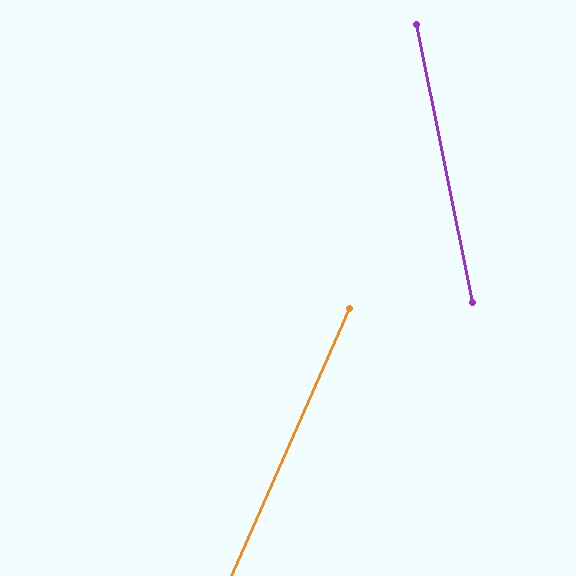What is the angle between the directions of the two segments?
Approximately 35 degrees.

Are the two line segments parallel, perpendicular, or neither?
Neither parallel nor perpendicular — they differ by about 35°.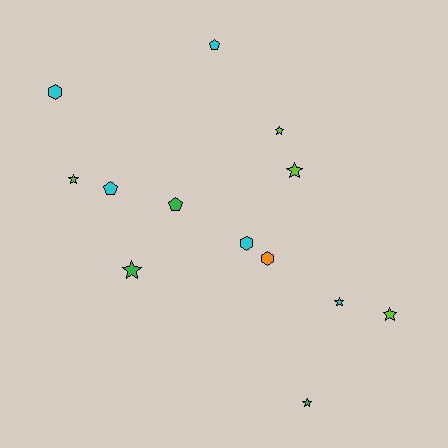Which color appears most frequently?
Cyan, with 5 objects.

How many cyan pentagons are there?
There are 2 cyan pentagons.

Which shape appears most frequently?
Star, with 7 objects.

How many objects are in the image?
There are 13 objects.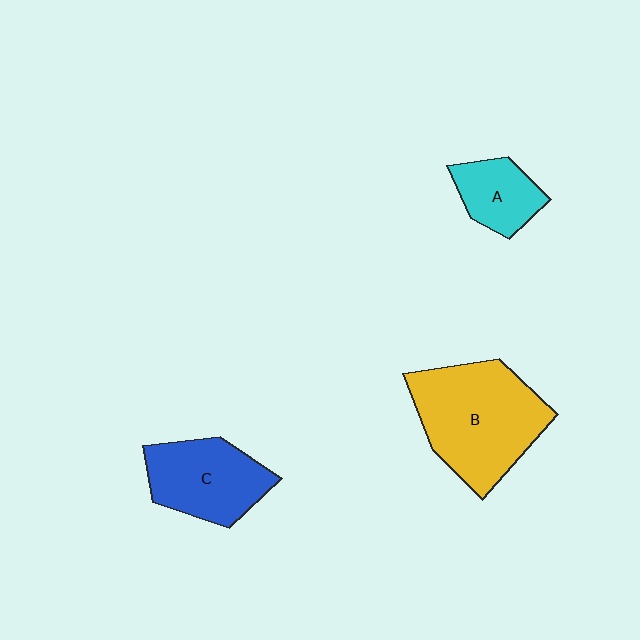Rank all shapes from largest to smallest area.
From largest to smallest: B (yellow), C (blue), A (cyan).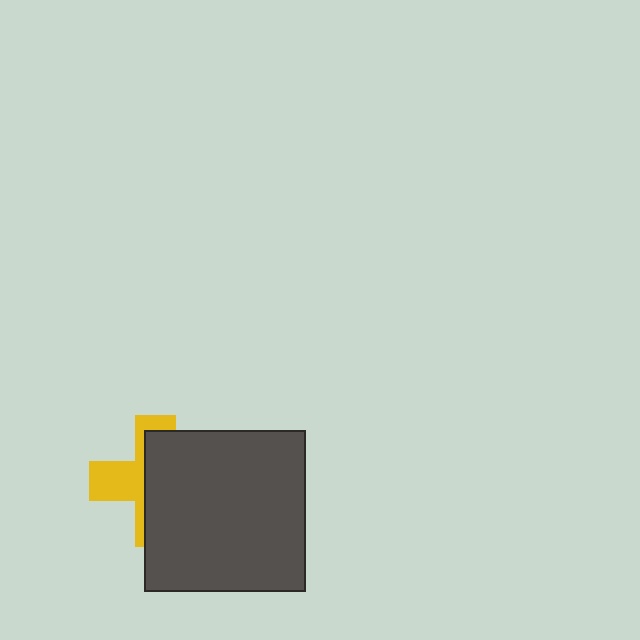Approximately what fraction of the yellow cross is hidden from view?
Roughly 63% of the yellow cross is hidden behind the dark gray square.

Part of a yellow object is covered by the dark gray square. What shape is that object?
It is a cross.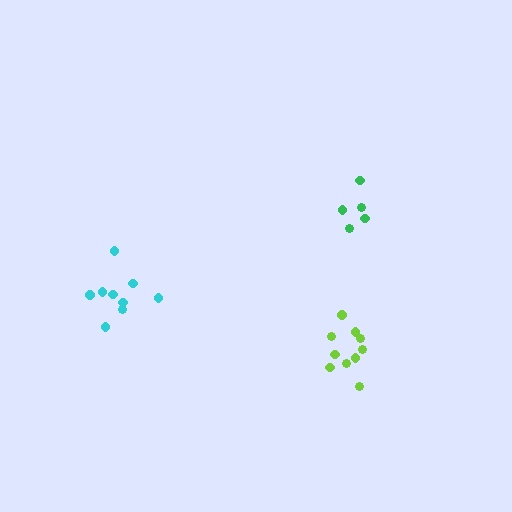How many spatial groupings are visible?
There are 3 spatial groupings.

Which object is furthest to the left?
The cyan cluster is leftmost.